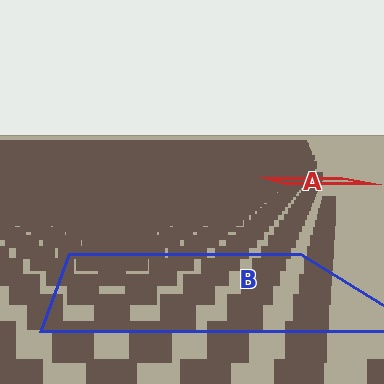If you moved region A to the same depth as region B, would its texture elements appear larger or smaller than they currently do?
They would appear larger. At a closer depth, the same texture elements are projected at a bigger on-screen size.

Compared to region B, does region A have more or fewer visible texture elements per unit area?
Region A has more texture elements per unit area — they are packed more densely because it is farther away.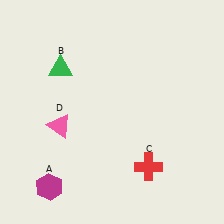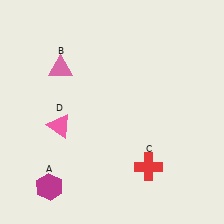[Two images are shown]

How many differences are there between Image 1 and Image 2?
There is 1 difference between the two images.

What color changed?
The triangle (B) changed from green in Image 1 to pink in Image 2.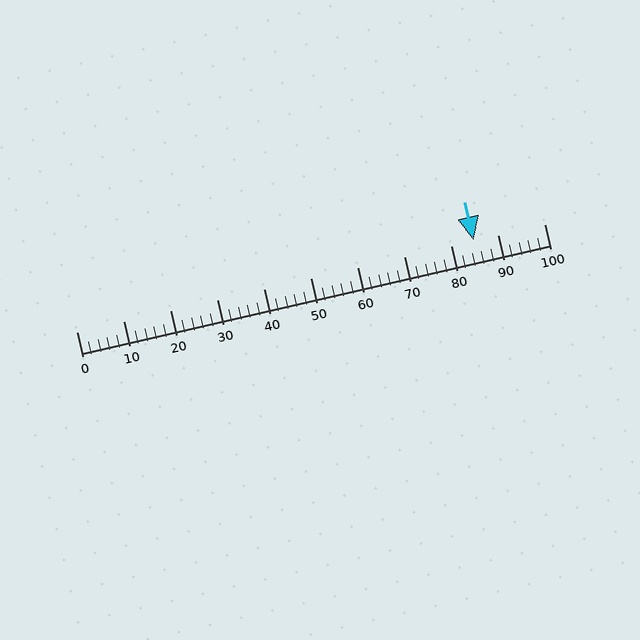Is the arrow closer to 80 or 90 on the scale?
The arrow is closer to 80.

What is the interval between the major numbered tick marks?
The major tick marks are spaced 10 units apart.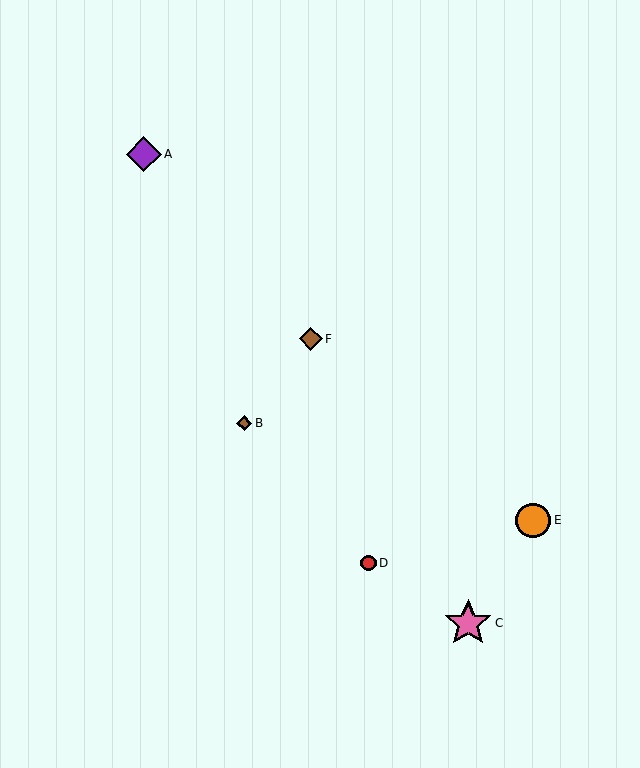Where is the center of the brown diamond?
The center of the brown diamond is at (244, 423).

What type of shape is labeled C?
Shape C is a pink star.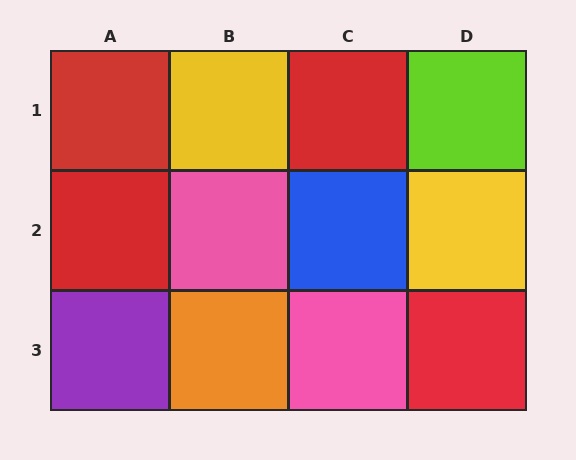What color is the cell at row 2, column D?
Yellow.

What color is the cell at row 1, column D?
Lime.